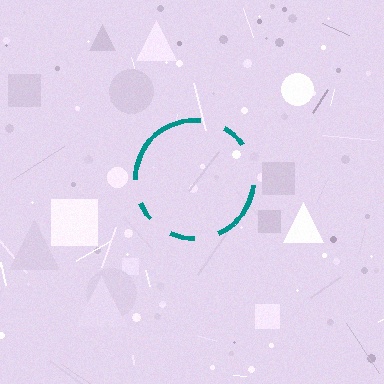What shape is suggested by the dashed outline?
The dashed outline suggests a circle.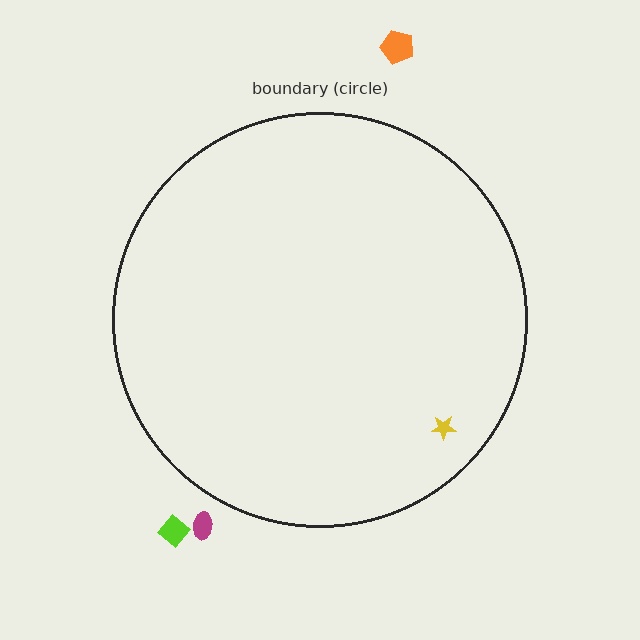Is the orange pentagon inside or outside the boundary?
Outside.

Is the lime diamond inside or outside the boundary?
Outside.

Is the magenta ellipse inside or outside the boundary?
Outside.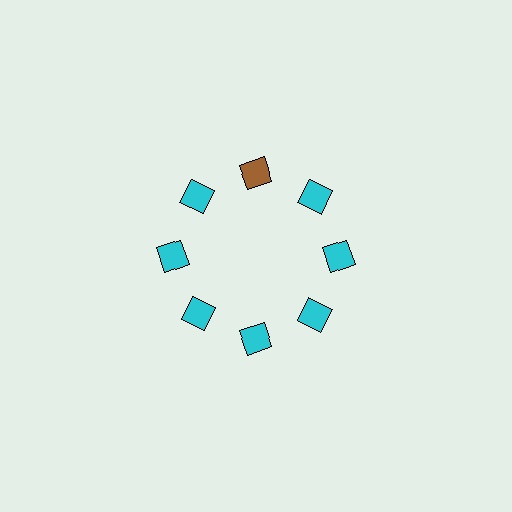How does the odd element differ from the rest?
It has a different color: brown instead of cyan.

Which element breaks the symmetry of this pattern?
The brown square at roughly the 12 o'clock position breaks the symmetry. All other shapes are cyan squares.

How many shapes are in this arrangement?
There are 8 shapes arranged in a ring pattern.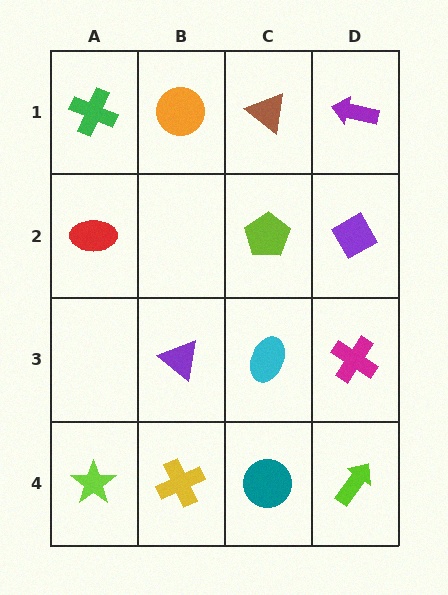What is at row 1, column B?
An orange circle.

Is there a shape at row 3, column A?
No, that cell is empty.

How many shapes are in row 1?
4 shapes.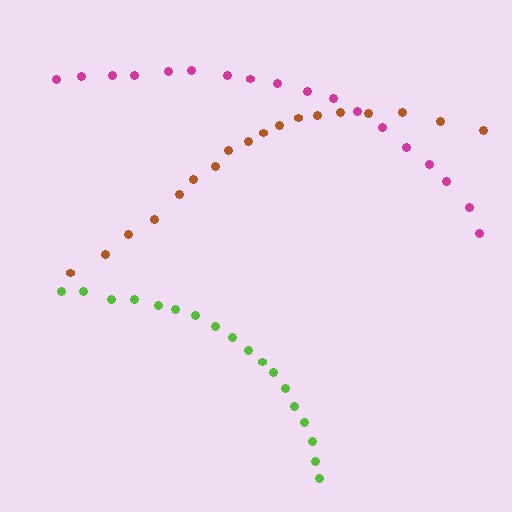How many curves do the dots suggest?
There are 3 distinct paths.